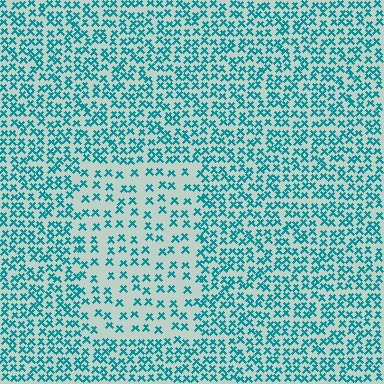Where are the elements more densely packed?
The elements are more densely packed outside the rectangle boundary.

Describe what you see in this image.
The image contains small teal elements arranged at two different densities. A rectangle-shaped region is visible where the elements are less densely packed than the surrounding area.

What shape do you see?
I see a rectangle.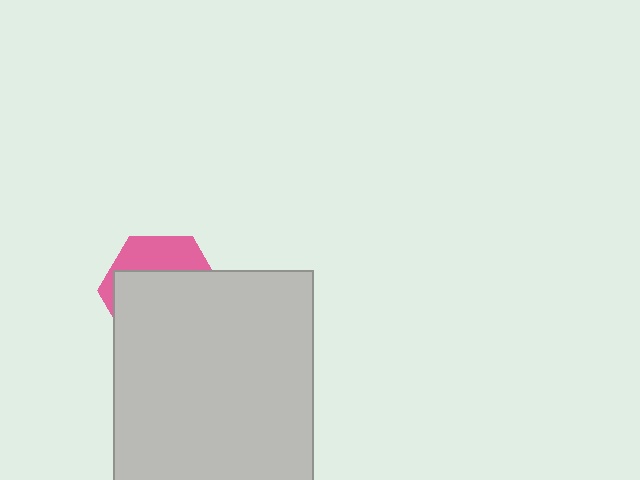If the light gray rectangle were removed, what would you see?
You would see the complete pink hexagon.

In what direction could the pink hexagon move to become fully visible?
The pink hexagon could move up. That would shift it out from behind the light gray rectangle entirely.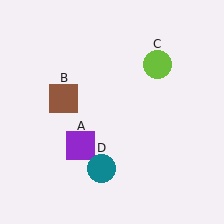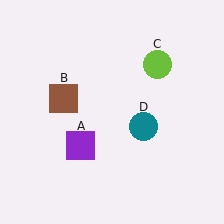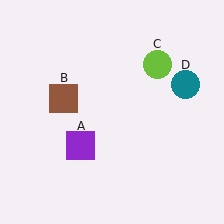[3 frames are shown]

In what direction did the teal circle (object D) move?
The teal circle (object D) moved up and to the right.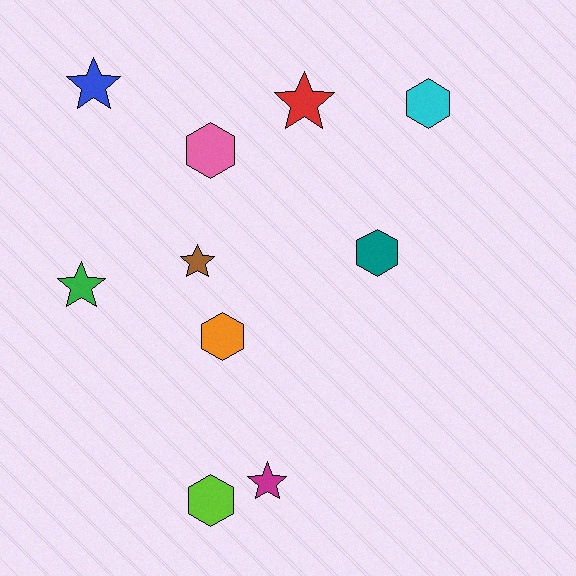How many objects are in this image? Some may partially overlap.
There are 10 objects.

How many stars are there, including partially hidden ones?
There are 5 stars.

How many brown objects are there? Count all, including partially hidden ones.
There is 1 brown object.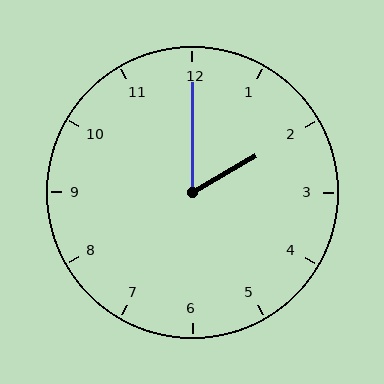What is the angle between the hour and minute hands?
Approximately 60 degrees.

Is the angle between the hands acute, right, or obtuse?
It is acute.